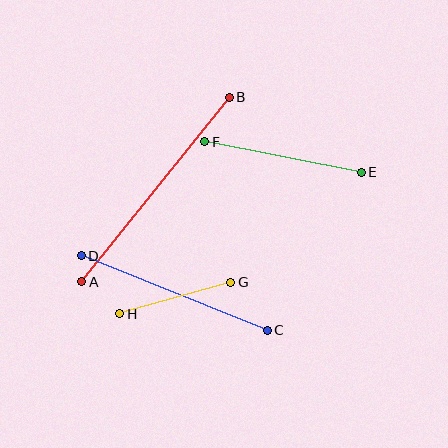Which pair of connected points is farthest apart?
Points A and B are farthest apart.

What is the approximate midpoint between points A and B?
The midpoint is at approximately (156, 189) pixels.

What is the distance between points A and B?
The distance is approximately 236 pixels.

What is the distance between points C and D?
The distance is approximately 200 pixels.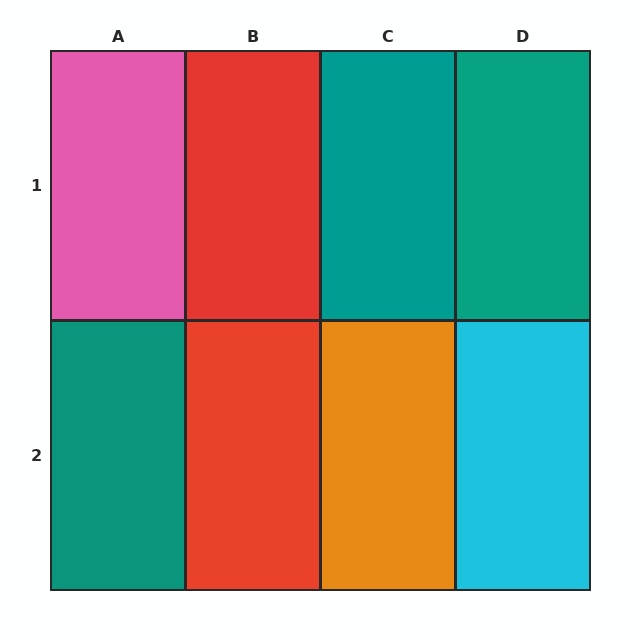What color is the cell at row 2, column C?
Orange.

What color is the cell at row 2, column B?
Red.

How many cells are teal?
3 cells are teal.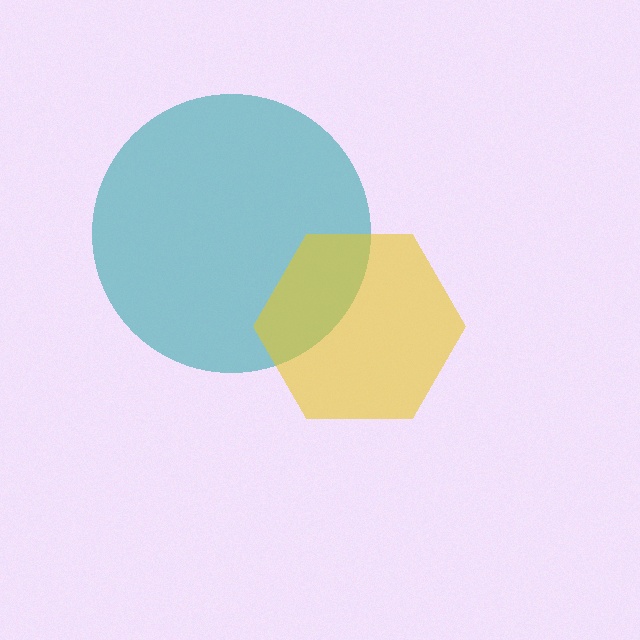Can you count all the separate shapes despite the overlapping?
Yes, there are 2 separate shapes.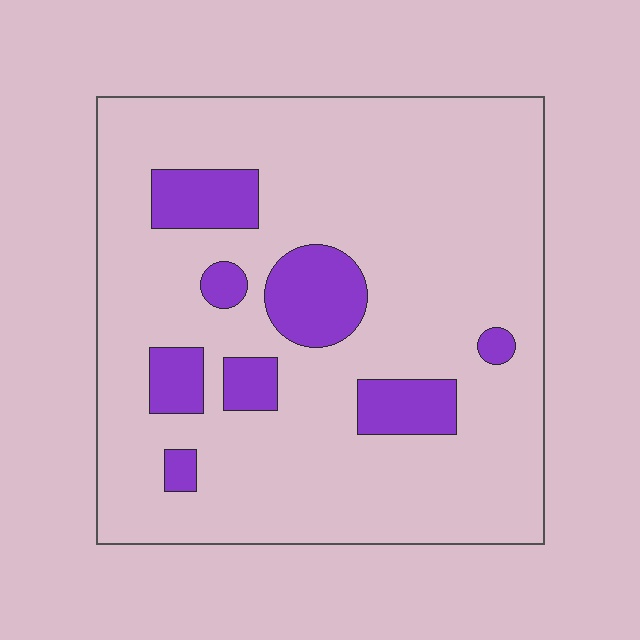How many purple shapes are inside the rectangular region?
8.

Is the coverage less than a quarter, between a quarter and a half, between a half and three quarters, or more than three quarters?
Less than a quarter.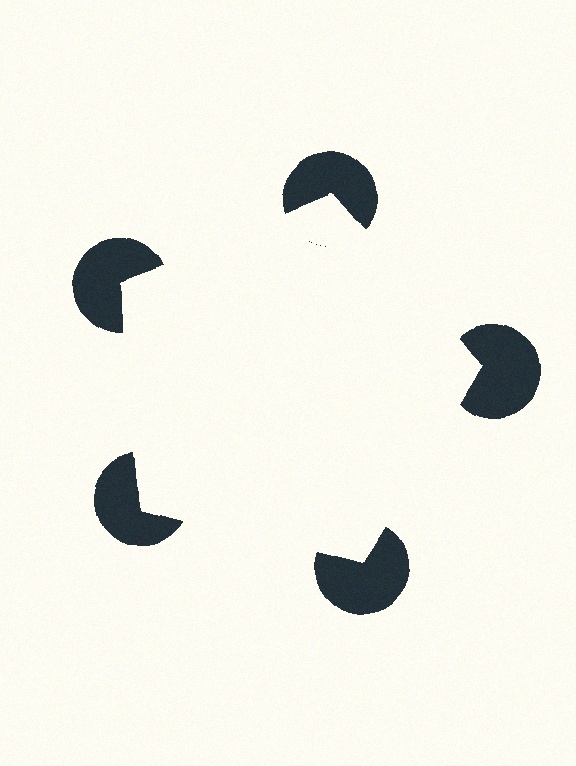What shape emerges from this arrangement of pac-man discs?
An illusory pentagon — its edges are inferred from the aligned wedge cuts in the pac-man discs, not physically drawn.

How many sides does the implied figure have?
5 sides.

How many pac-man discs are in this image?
There are 5 — one at each vertex of the illusory pentagon.